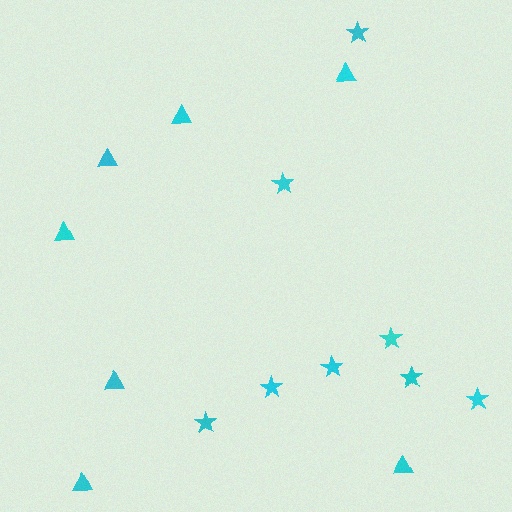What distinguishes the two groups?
There are 2 groups: one group of triangles (7) and one group of stars (8).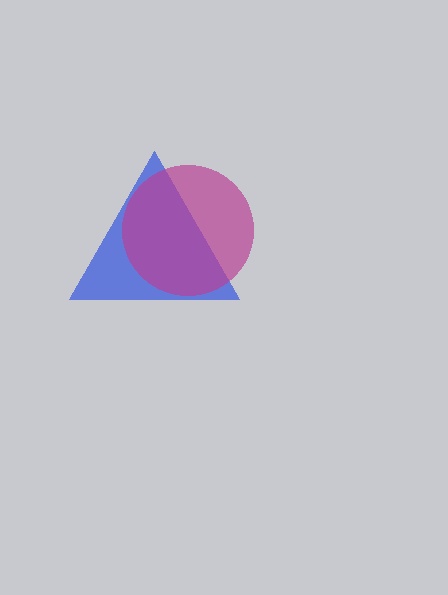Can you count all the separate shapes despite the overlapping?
Yes, there are 2 separate shapes.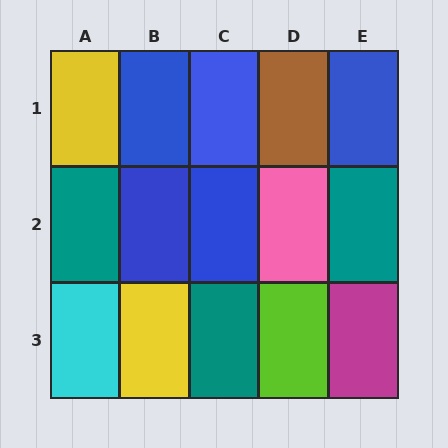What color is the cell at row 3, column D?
Lime.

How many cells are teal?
3 cells are teal.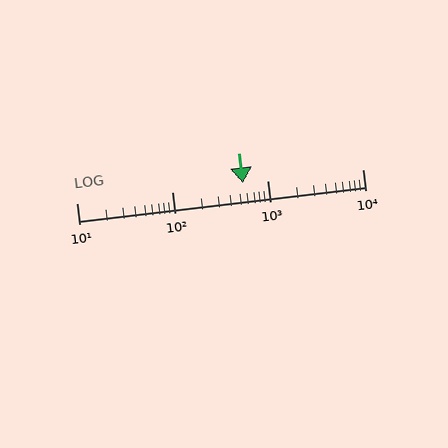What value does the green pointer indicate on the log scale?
The pointer indicates approximately 550.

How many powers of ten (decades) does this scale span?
The scale spans 3 decades, from 10 to 10000.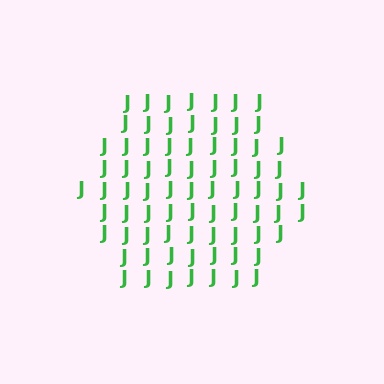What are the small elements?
The small elements are letter J's.